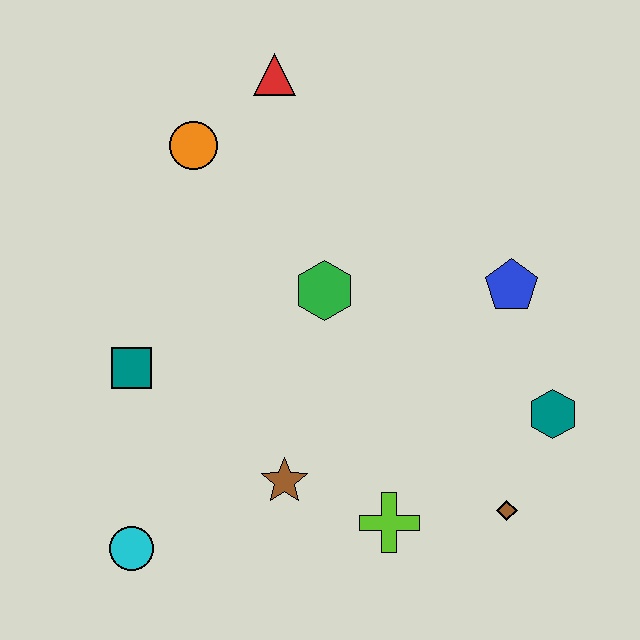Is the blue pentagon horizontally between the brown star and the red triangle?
No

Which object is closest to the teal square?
The cyan circle is closest to the teal square.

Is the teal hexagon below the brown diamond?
No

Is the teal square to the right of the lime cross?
No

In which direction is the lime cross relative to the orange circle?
The lime cross is below the orange circle.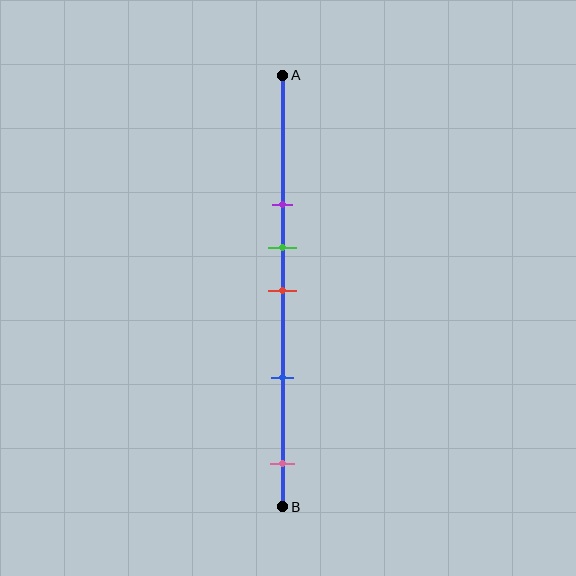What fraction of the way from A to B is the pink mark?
The pink mark is approximately 90% (0.9) of the way from A to B.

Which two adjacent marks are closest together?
The green and red marks are the closest adjacent pair.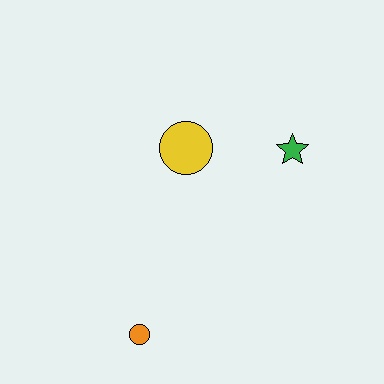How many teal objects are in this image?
There are no teal objects.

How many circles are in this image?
There are 2 circles.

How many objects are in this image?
There are 3 objects.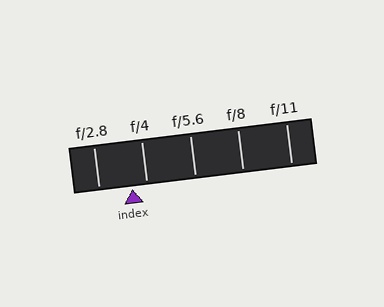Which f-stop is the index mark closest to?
The index mark is closest to f/4.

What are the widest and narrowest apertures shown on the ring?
The widest aperture shown is f/2.8 and the narrowest is f/11.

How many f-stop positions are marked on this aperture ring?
There are 5 f-stop positions marked.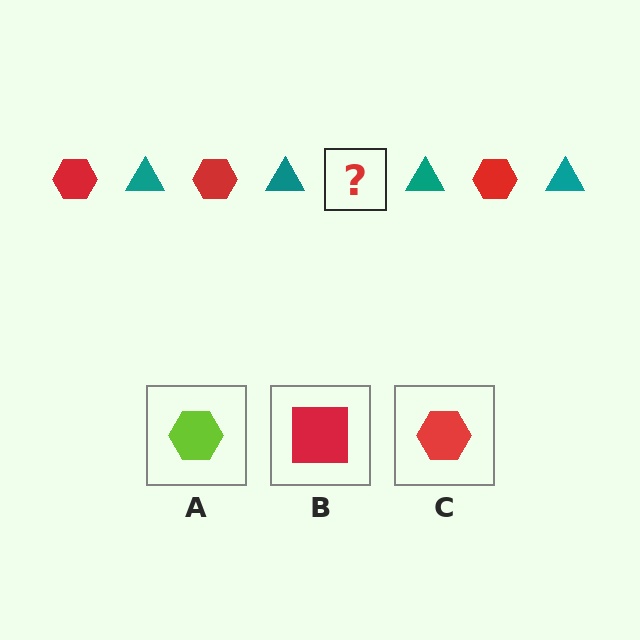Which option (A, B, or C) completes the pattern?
C.